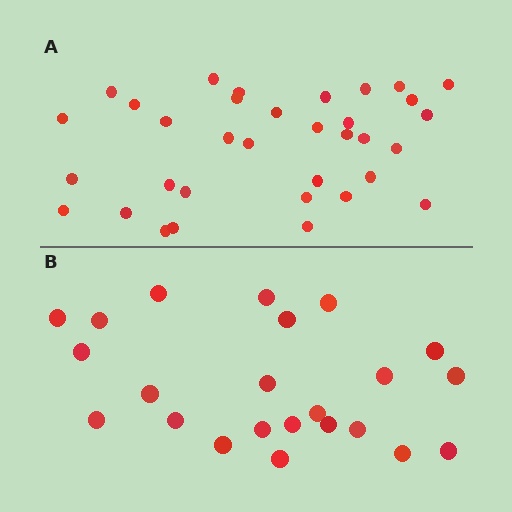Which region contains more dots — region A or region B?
Region A (the top region) has more dots.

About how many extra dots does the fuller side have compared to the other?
Region A has roughly 12 or so more dots than region B.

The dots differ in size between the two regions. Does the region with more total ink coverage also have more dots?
No. Region B has more total ink coverage because its dots are larger, but region A actually contains more individual dots. Total area can be misleading — the number of items is what matters here.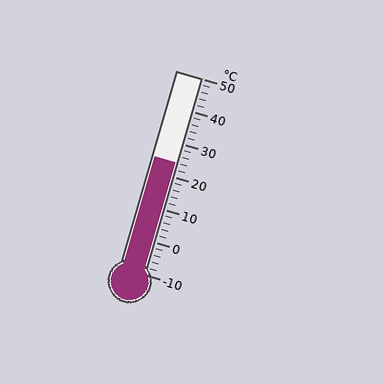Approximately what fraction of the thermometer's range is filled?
The thermometer is filled to approximately 55% of its range.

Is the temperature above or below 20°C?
The temperature is above 20°C.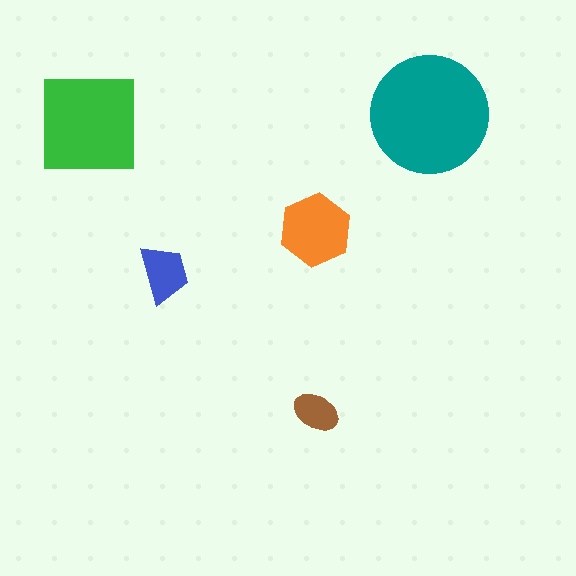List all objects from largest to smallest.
The teal circle, the green square, the orange hexagon, the blue trapezoid, the brown ellipse.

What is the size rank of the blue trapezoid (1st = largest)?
4th.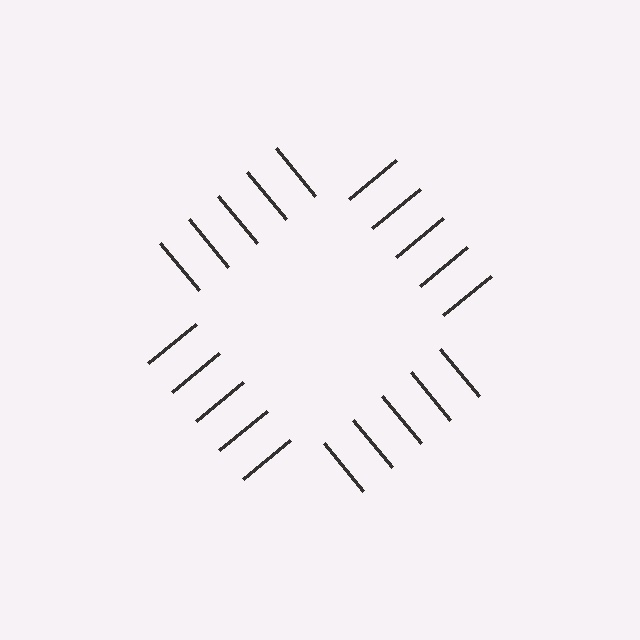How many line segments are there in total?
20 — 5 along each of the 4 edges.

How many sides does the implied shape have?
4 sides — the line-ends trace a square.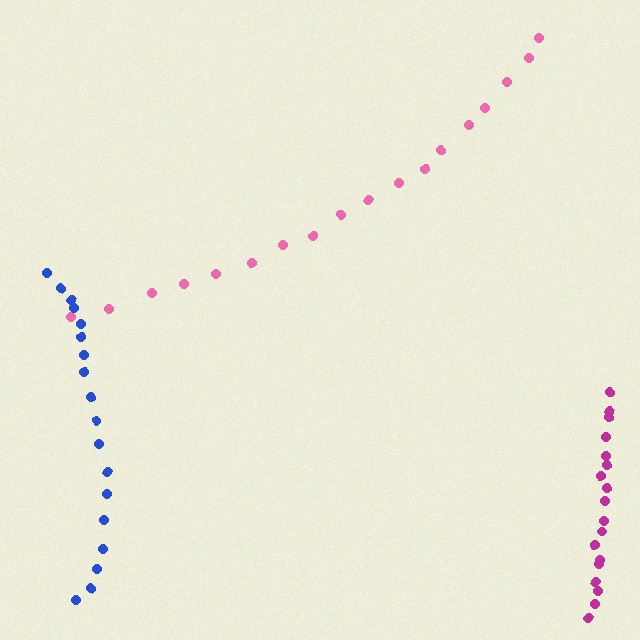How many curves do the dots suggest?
There are 3 distinct paths.